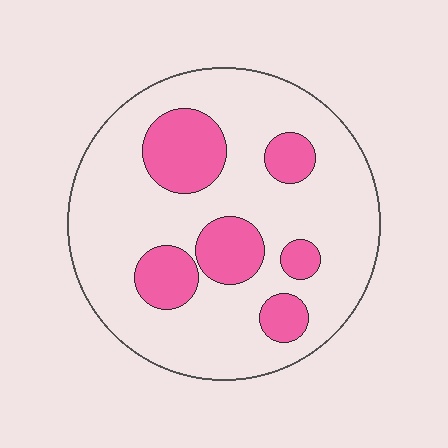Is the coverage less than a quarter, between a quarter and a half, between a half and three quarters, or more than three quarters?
Less than a quarter.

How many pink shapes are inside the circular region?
6.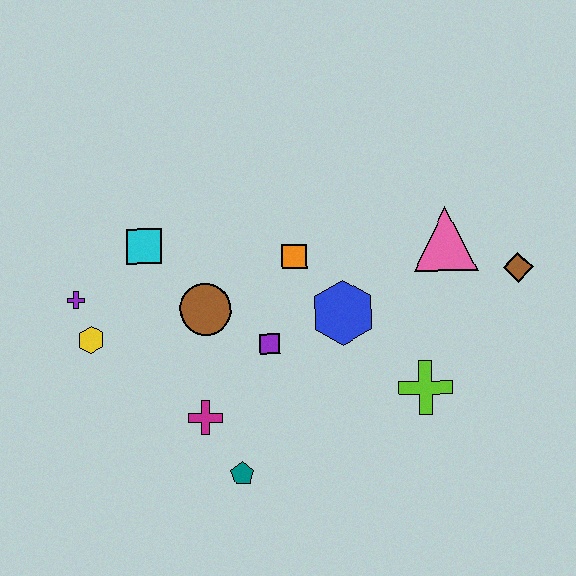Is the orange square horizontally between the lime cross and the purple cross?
Yes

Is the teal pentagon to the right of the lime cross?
No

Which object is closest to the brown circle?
The purple square is closest to the brown circle.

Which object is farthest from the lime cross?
The purple cross is farthest from the lime cross.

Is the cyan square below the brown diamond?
No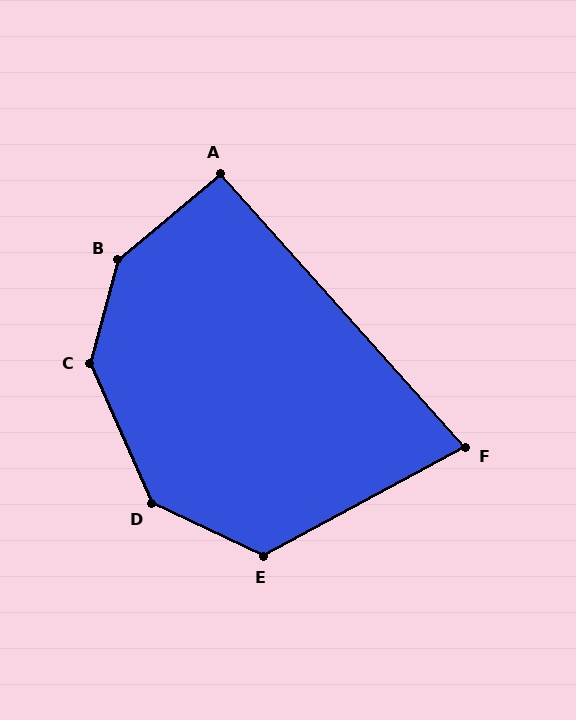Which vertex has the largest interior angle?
B, at approximately 144 degrees.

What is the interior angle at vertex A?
Approximately 92 degrees (approximately right).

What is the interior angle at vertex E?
Approximately 126 degrees (obtuse).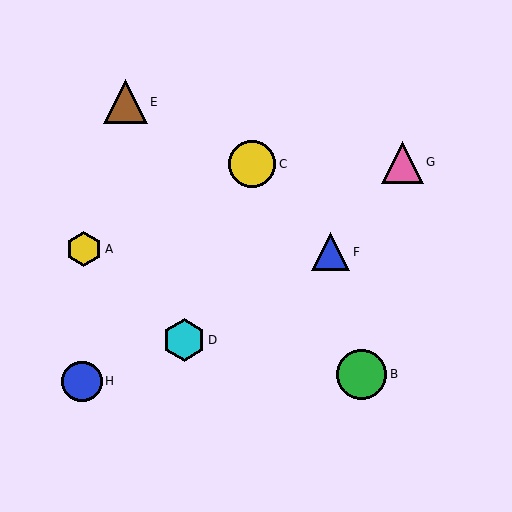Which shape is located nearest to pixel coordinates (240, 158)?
The yellow circle (labeled C) at (252, 164) is nearest to that location.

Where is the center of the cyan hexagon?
The center of the cyan hexagon is at (184, 340).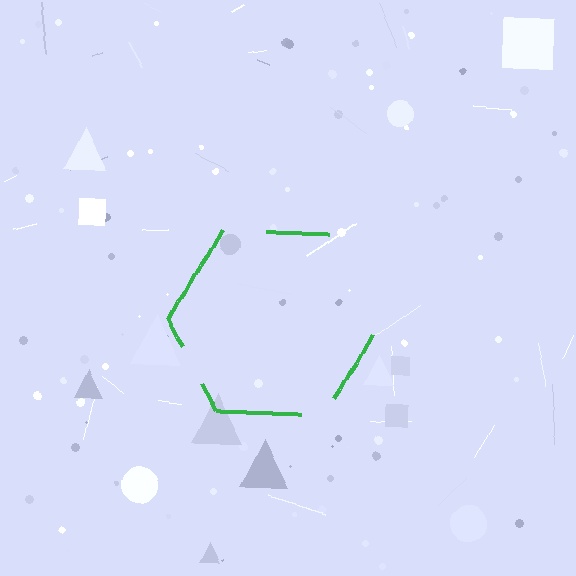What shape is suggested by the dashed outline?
The dashed outline suggests a hexagon.